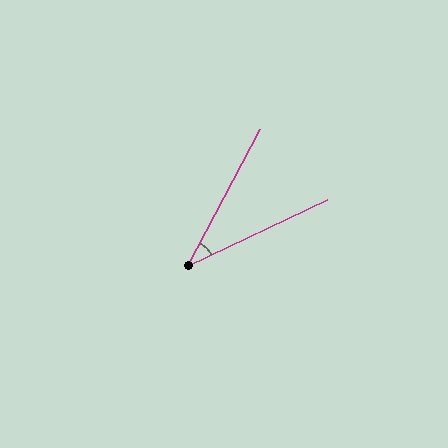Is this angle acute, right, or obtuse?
It is acute.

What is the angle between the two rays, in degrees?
Approximately 37 degrees.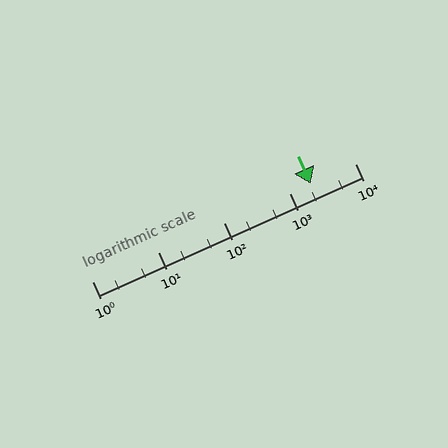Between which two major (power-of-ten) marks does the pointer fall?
The pointer is between 1000 and 10000.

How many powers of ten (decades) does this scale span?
The scale spans 4 decades, from 1 to 10000.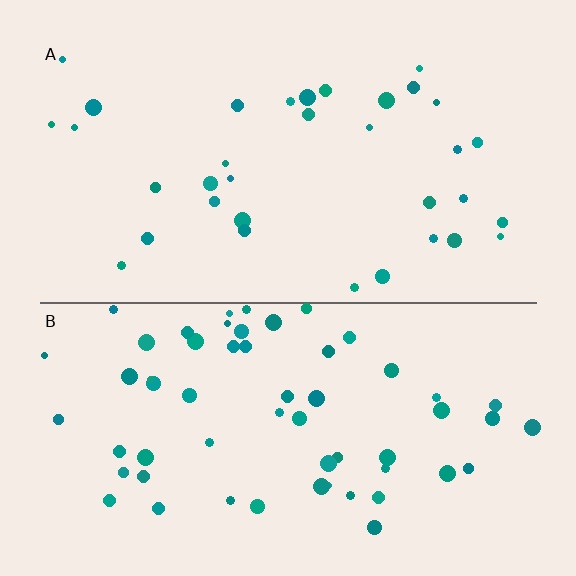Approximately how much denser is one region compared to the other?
Approximately 1.7× — region B over region A.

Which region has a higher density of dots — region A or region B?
B (the bottom).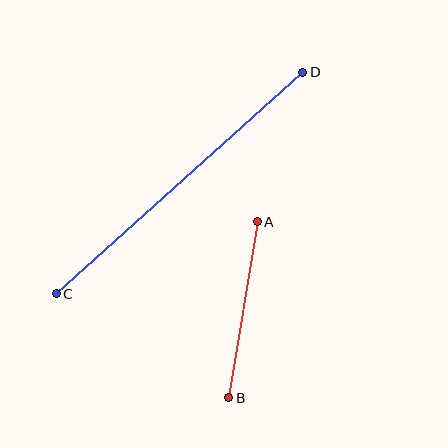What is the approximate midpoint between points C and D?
The midpoint is at approximately (179, 183) pixels.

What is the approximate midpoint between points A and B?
The midpoint is at approximately (243, 310) pixels.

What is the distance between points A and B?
The distance is approximately 178 pixels.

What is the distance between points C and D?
The distance is approximately 332 pixels.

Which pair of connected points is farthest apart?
Points C and D are farthest apart.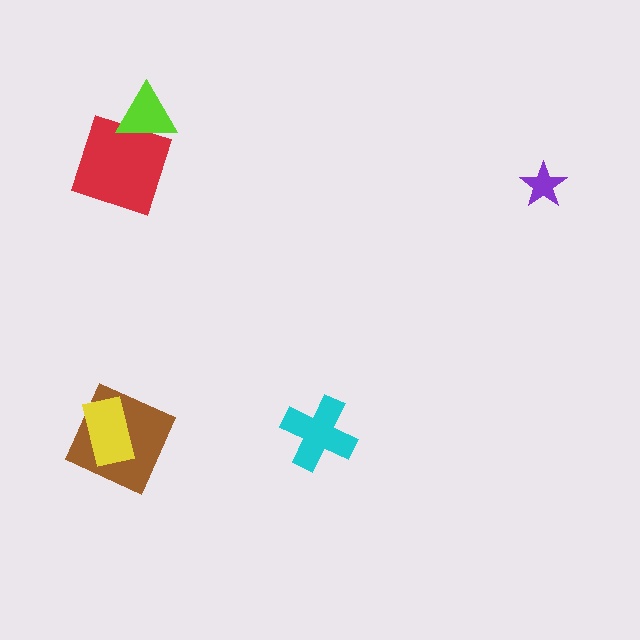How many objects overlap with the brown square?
1 object overlaps with the brown square.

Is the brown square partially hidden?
Yes, it is partially covered by another shape.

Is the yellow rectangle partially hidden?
No, no other shape covers it.